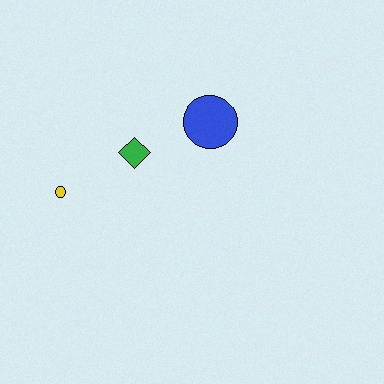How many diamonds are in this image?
There is 1 diamond.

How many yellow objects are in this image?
There is 1 yellow object.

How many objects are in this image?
There are 3 objects.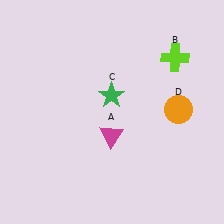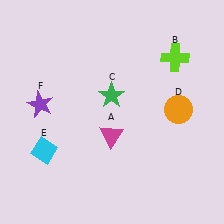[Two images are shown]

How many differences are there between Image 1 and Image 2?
There are 2 differences between the two images.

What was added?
A cyan diamond (E), a purple star (F) were added in Image 2.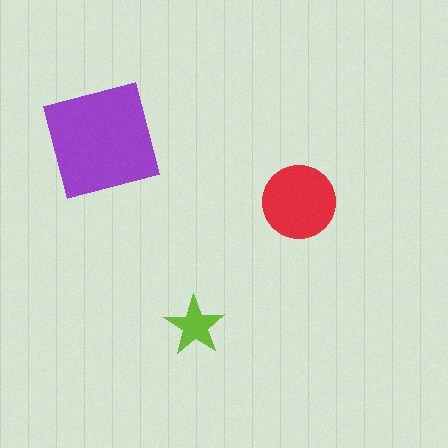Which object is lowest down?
The lime star is bottommost.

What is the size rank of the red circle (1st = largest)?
2nd.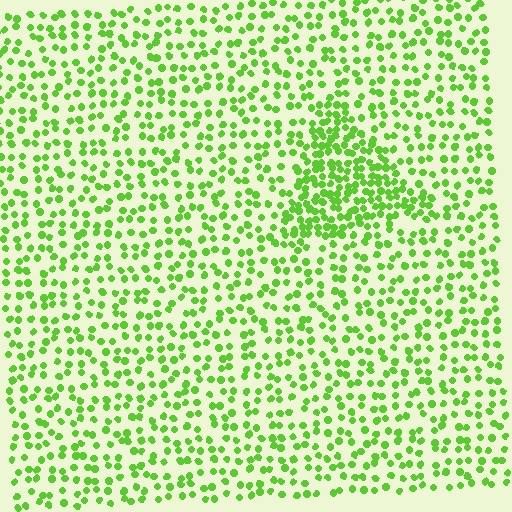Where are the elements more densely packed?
The elements are more densely packed inside the triangle boundary.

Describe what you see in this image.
The image contains small lime elements arranged at two different densities. A triangle-shaped region is visible where the elements are more densely packed than the surrounding area.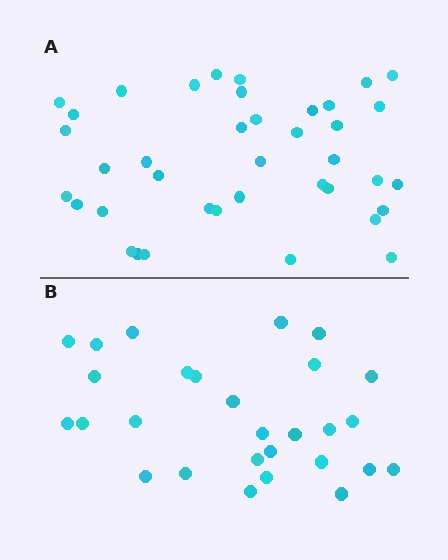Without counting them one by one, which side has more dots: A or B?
Region A (the top region) has more dots.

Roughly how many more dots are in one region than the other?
Region A has roughly 12 or so more dots than region B.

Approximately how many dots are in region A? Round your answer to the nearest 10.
About 40 dots. (The exact count is 39, which rounds to 40.)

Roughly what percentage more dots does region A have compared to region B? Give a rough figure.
About 40% more.